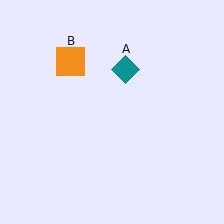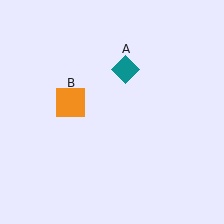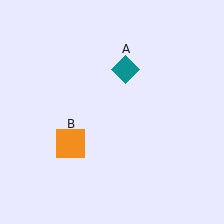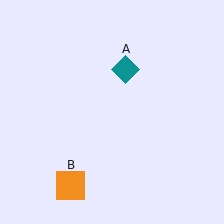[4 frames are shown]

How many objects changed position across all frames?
1 object changed position: orange square (object B).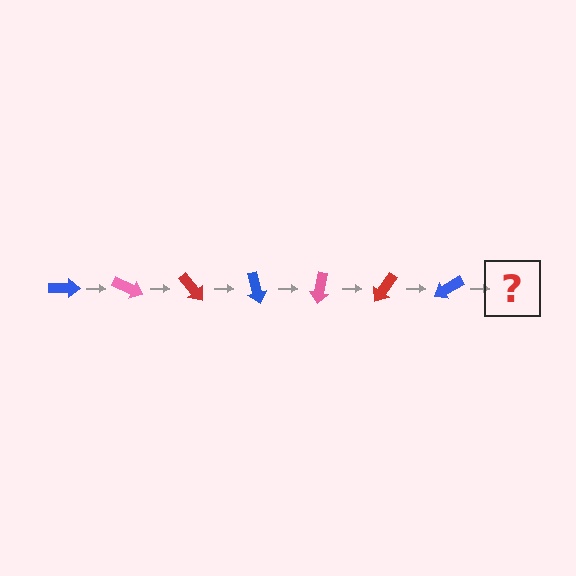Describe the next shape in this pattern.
It should be a pink arrow, rotated 175 degrees from the start.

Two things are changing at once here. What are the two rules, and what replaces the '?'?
The two rules are that it rotates 25 degrees each step and the color cycles through blue, pink, and red. The '?' should be a pink arrow, rotated 175 degrees from the start.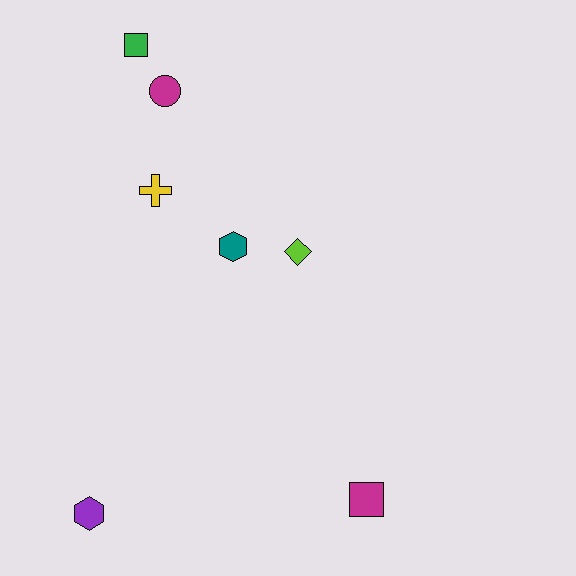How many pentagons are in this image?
There are no pentagons.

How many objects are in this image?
There are 7 objects.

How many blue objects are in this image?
There are no blue objects.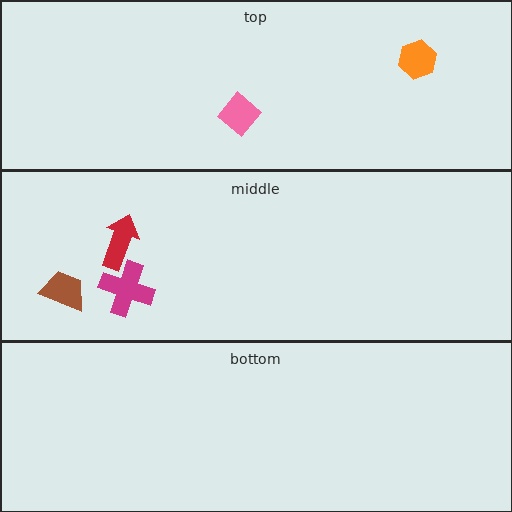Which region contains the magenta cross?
The middle region.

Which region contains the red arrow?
The middle region.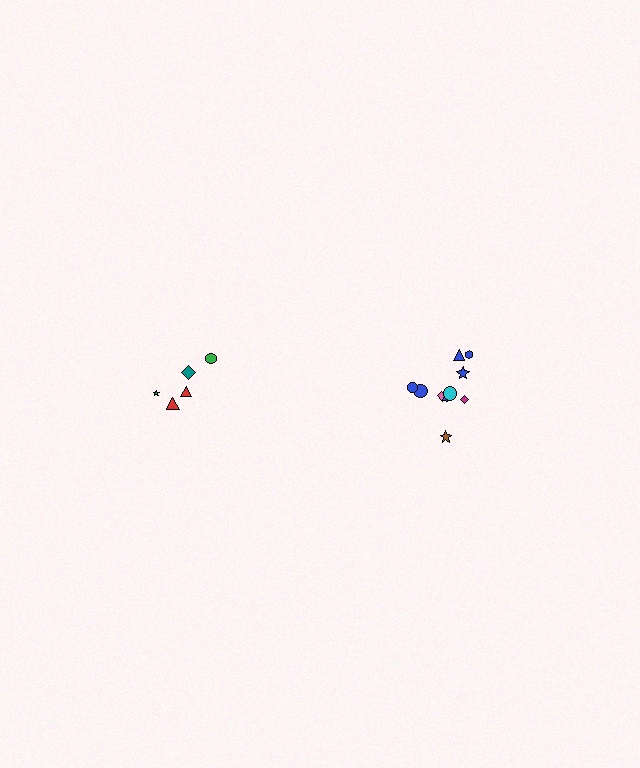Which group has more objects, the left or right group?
The right group.